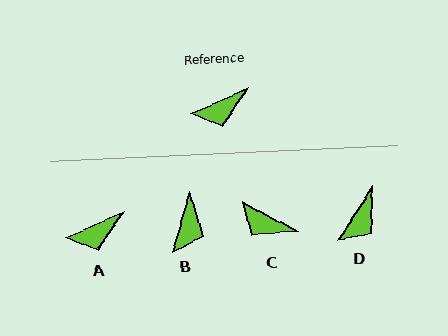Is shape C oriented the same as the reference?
No, it is off by about 51 degrees.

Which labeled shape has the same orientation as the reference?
A.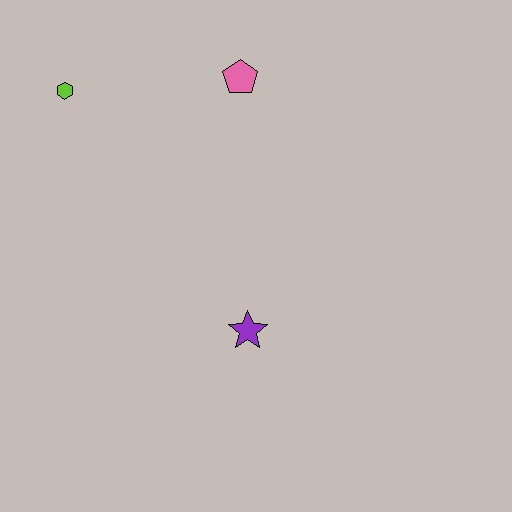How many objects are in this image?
There are 3 objects.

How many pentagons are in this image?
There is 1 pentagon.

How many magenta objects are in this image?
There are no magenta objects.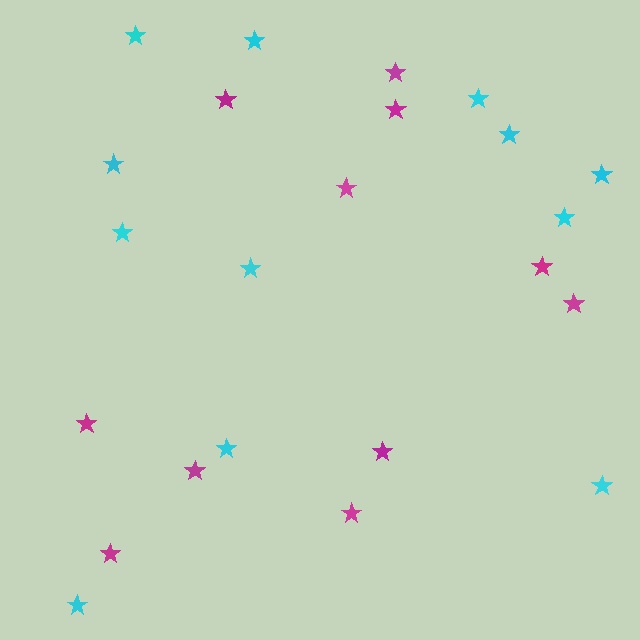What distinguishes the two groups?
There are 2 groups: one group of cyan stars (12) and one group of magenta stars (11).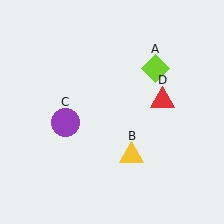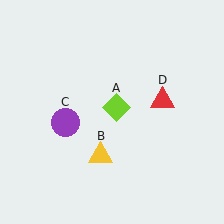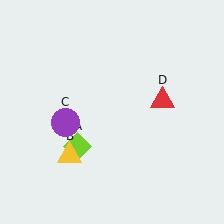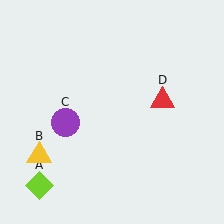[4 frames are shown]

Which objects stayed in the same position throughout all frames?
Purple circle (object C) and red triangle (object D) remained stationary.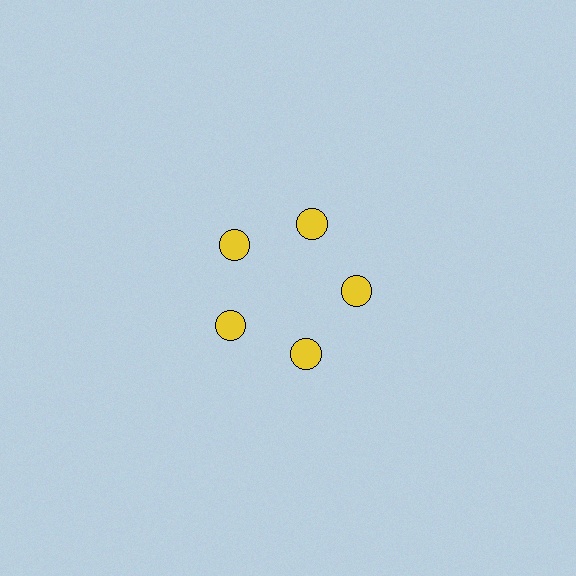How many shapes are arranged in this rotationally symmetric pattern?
There are 5 shapes, arranged in 5 groups of 1.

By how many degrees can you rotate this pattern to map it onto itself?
The pattern maps onto itself every 72 degrees of rotation.